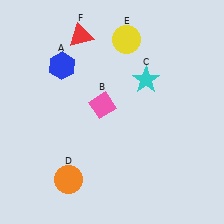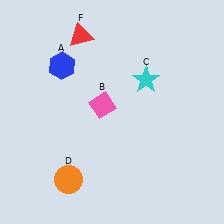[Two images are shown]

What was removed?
The yellow circle (E) was removed in Image 2.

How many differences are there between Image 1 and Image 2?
There is 1 difference between the two images.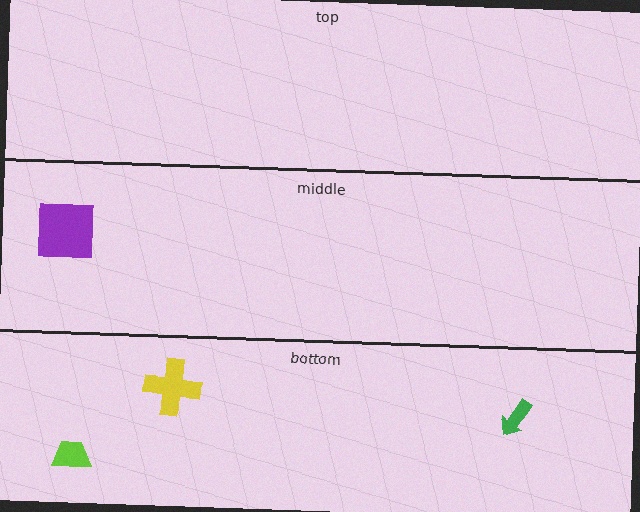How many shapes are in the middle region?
1.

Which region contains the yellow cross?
The bottom region.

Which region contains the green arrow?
The bottom region.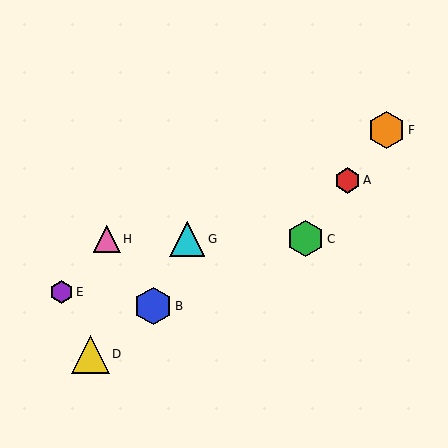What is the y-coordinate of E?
Object E is at y≈292.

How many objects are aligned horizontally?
3 objects (C, G, H) are aligned horizontally.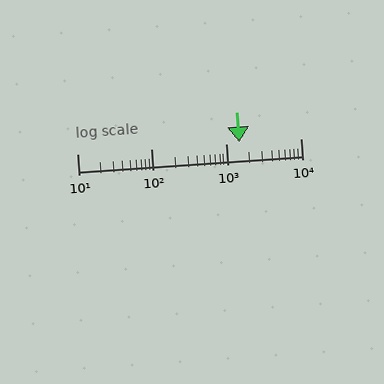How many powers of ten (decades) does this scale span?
The scale spans 3 decades, from 10 to 10000.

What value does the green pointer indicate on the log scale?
The pointer indicates approximately 1500.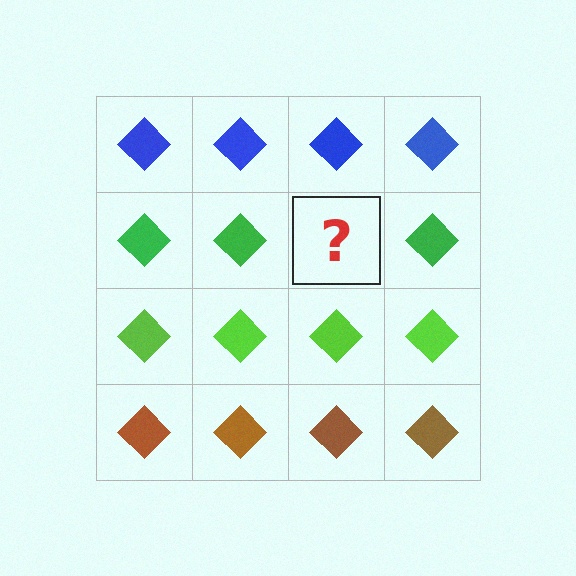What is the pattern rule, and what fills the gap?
The rule is that each row has a consistent color. The gap should be filled with a green diamond.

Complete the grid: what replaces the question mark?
The question mark should be replaced with a green diamond.